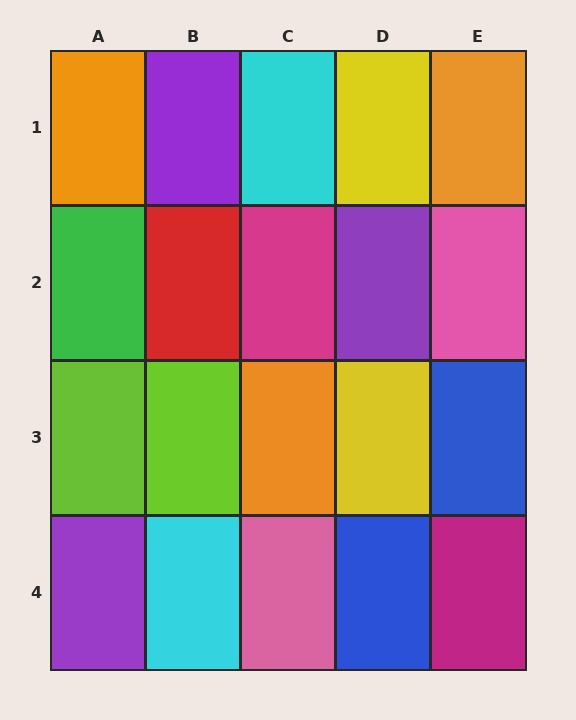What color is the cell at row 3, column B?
Lime.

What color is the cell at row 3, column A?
Lime.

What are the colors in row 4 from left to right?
Purple, cyan, pink, blue, magenta.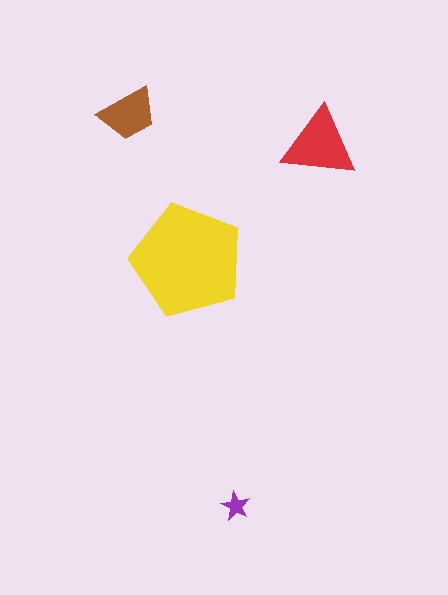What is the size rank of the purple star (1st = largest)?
4th.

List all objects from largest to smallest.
The yellow pentagon, the red triangle, the brown trapezoid, the purple star.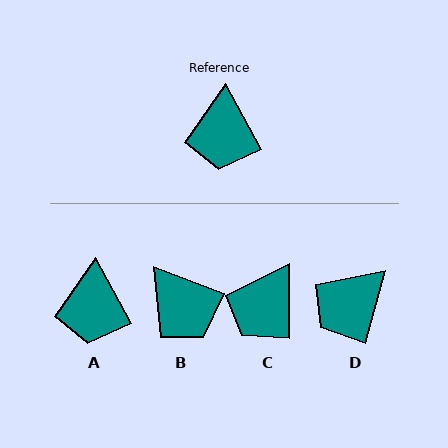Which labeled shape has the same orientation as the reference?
A.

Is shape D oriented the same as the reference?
No, it is off by about 44 degrees.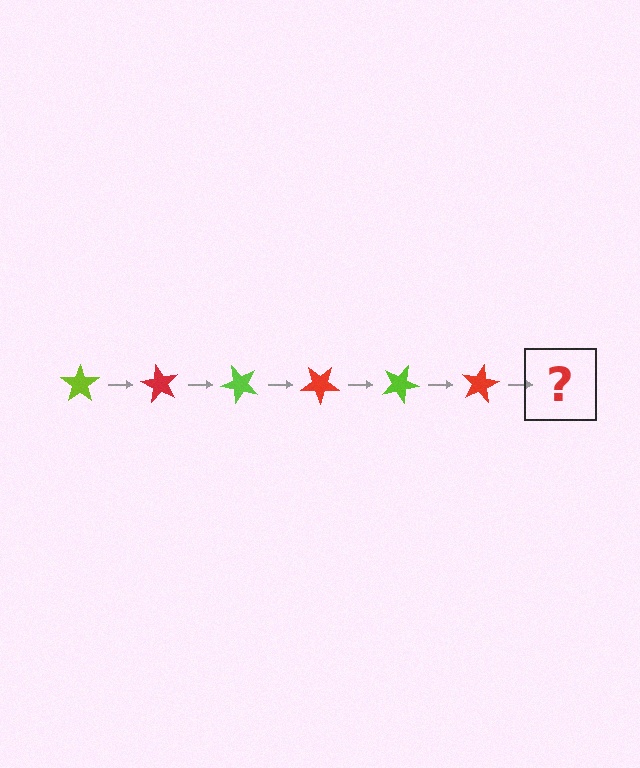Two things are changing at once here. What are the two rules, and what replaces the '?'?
The two rules are that it rotates 60 degrees each step and the color cycles through lime and red. The '?' should be a lime star, rotated 360 degrees from the start.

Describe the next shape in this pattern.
It should be a lime star, rotated 360 degrees from the start.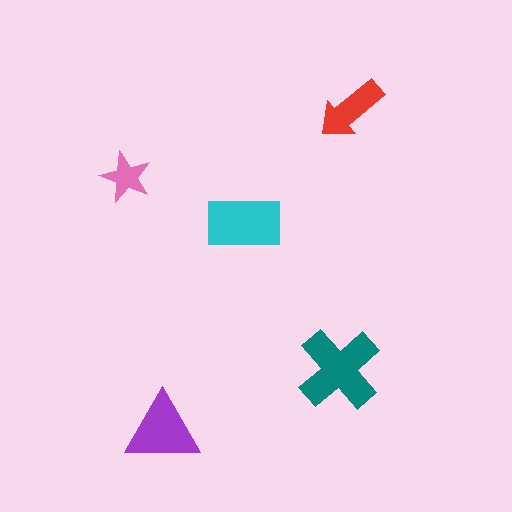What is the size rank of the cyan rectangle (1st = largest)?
2nd.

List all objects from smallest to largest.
The pink star, the red arrow, the purple triangle, the cyan rectangle, the teal cross.